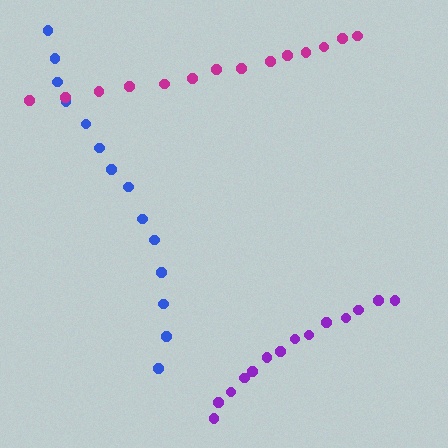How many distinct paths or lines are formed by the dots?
There are 3 distinct paths.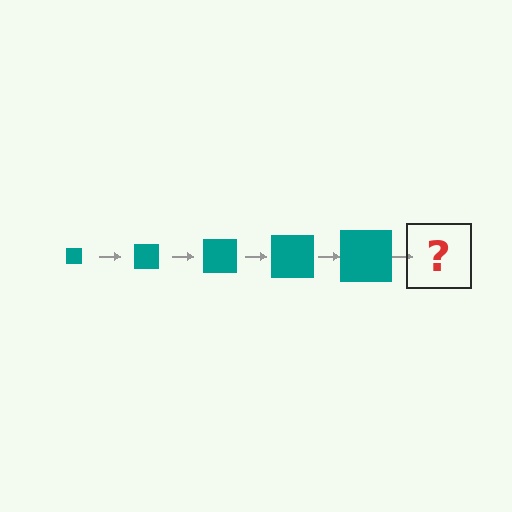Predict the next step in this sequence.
The next step is a teal square, larger than the previous one.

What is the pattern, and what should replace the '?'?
The pattern is that the square gets progressively larger each step. The '?' should be a teal square, larger than the previous one.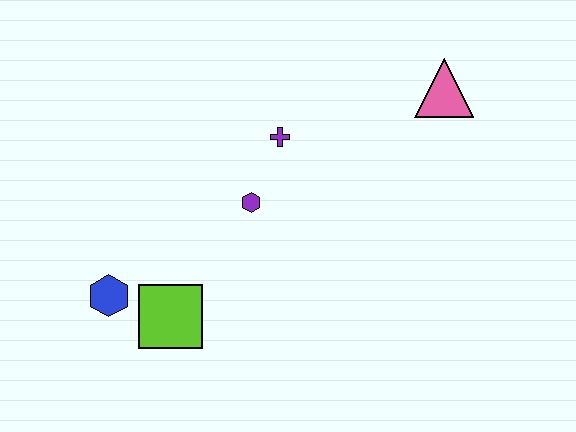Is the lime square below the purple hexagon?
Yes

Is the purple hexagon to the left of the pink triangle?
Yes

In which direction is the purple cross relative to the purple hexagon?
The purple cross is above the purple hexagon.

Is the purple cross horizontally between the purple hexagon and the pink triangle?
Yes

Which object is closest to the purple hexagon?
The purple cross is closest to the purple hexagon.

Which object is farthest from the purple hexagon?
The pink triangle is farthest from the purple hexagon.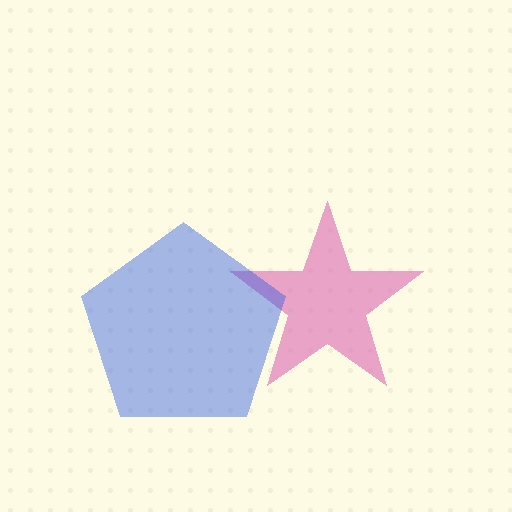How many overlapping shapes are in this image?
There are 2 overlapping shapes in the image.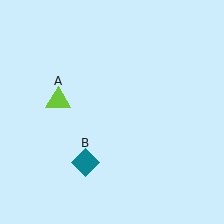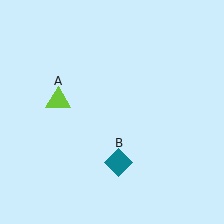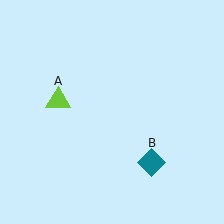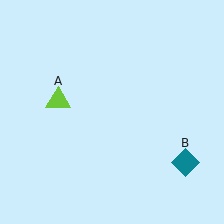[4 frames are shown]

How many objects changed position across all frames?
1 object changed position: teal diamond (object B).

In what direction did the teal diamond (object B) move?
The teal diamond (object B) moved right.